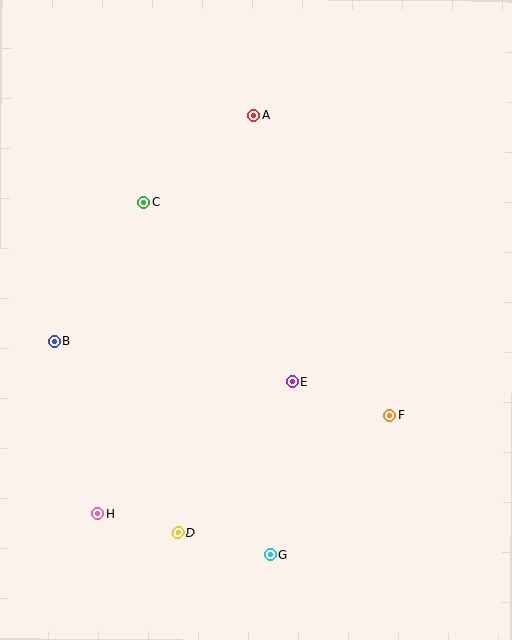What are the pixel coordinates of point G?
Point G is at (271, 555).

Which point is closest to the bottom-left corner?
Point H is closest to the bottom-left corner.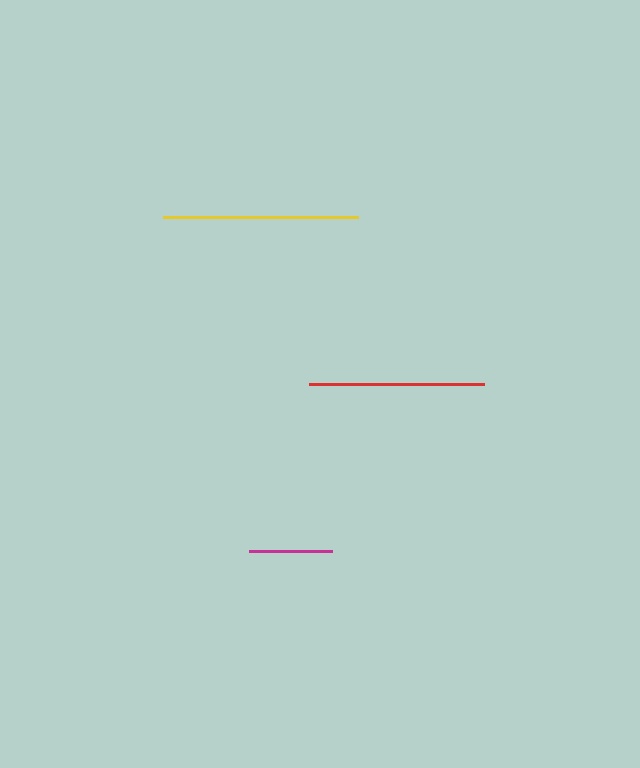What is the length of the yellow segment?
The yellow segment is approximately 195 pixels long.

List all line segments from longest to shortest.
From longest to shortest: yellow, red, magenta.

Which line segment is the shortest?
The magenta line is the shortest at approximately 84 pixels.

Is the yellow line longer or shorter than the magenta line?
The yellow line is longer than the magenta line.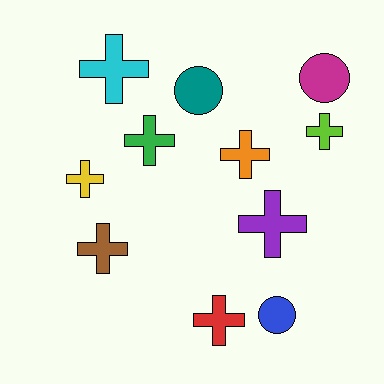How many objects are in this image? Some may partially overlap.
There are 11 objects.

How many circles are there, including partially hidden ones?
There are 3 circles.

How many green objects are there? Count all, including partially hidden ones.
There is 1 green object.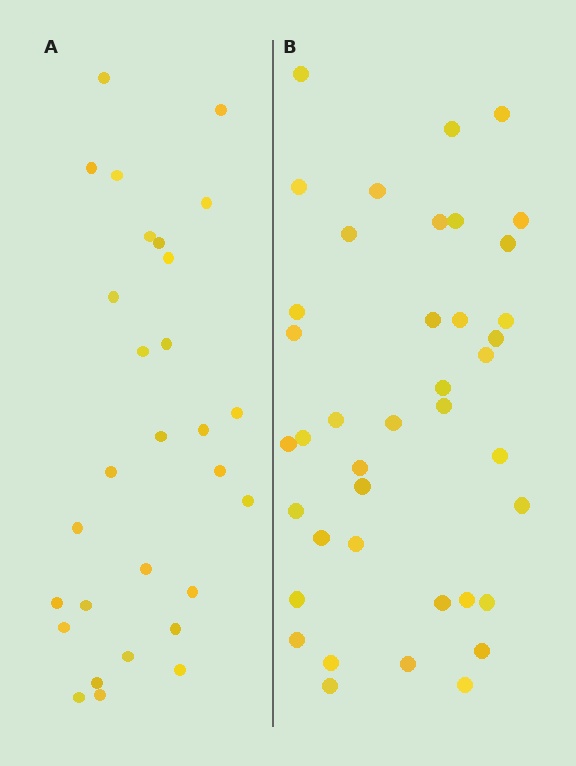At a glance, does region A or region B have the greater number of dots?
Region B (the right region) has more dots.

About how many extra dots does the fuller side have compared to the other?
Region B has roughly 12 or so more dots than region A.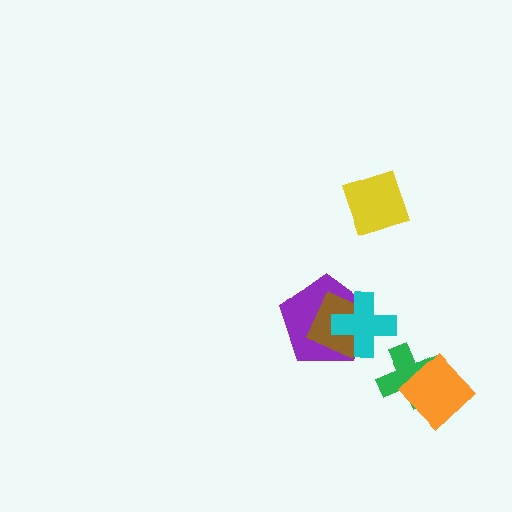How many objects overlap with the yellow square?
0 objects overlap with the yellow square.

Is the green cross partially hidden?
Yes, it is partially covered by another shape.